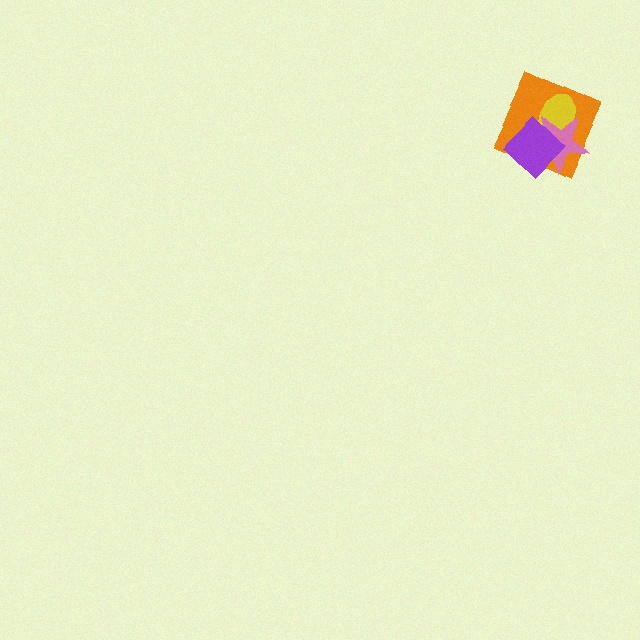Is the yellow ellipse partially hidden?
Yes, it is partially covered by another shape.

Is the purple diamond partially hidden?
No, no other shape covers it.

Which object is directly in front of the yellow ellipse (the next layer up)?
The pink star is directly in front of the yellow ellipse.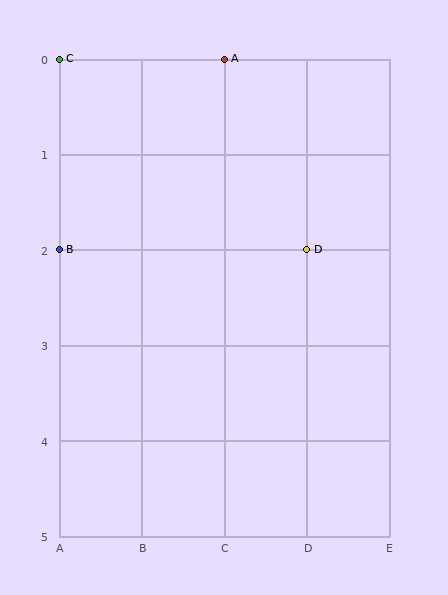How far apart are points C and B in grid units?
Points C and B are 2 rows apart.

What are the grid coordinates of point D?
Point D is at grid coordinates (D, 2).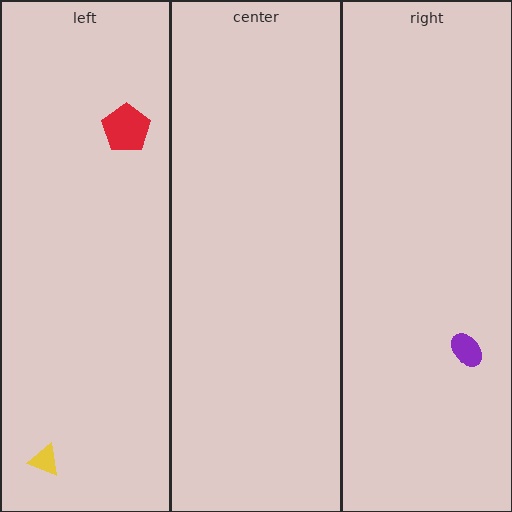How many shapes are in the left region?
2.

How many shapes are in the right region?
1.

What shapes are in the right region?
The purple ellipse.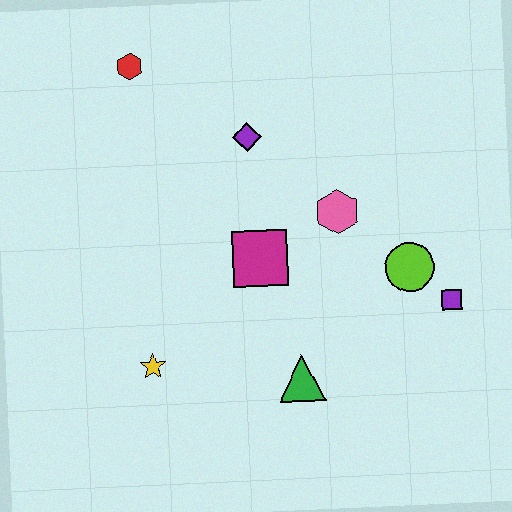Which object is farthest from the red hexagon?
The purple square is farthest from the red hexagon.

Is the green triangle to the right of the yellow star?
Yes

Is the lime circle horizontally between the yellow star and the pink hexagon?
No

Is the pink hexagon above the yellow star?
Yes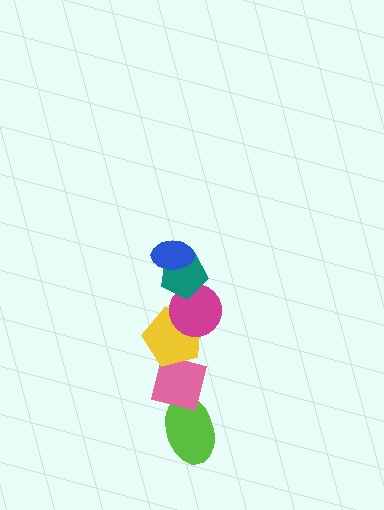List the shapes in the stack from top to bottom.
From top to bottom: the blue ellipse, the teal pentagon, the magenta circle, the yellow pentagon, the pink square, the lime ellipse.